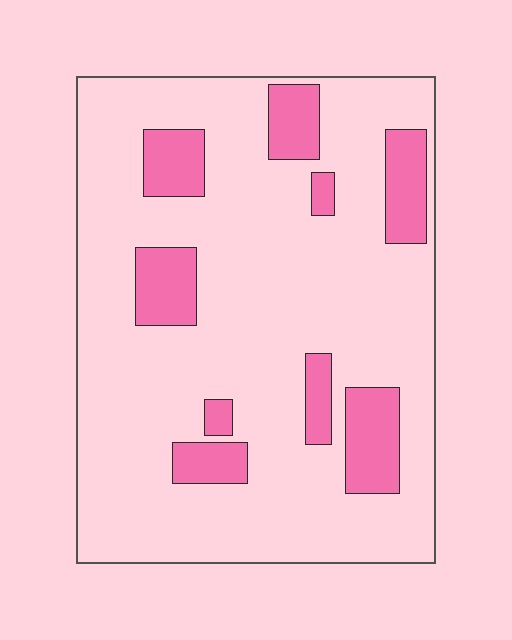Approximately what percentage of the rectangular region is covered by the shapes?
Approximately 20%.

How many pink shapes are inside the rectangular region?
9.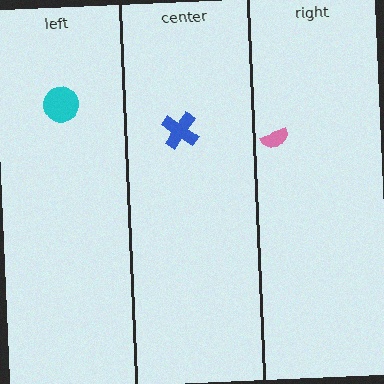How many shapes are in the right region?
1.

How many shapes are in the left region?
1.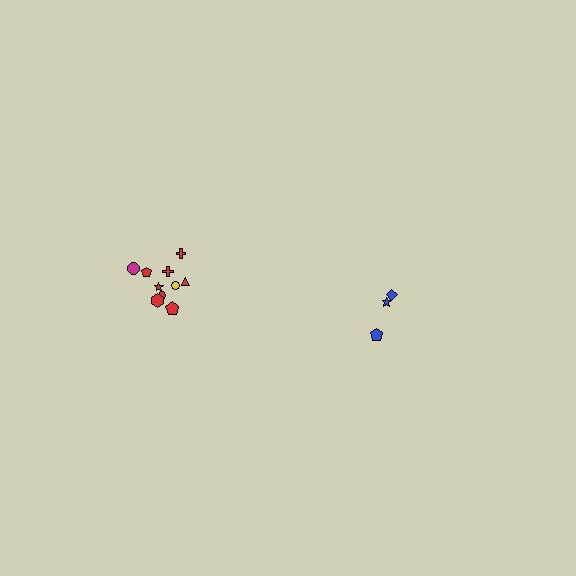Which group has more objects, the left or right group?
The left group.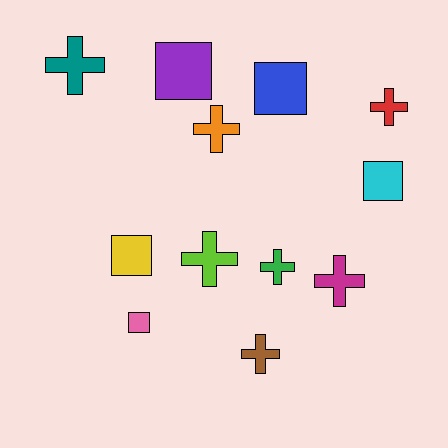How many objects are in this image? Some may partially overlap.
There are 12 objects.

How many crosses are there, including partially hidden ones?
There are 7 crosses.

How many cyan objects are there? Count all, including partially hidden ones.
There is 1 cyan object.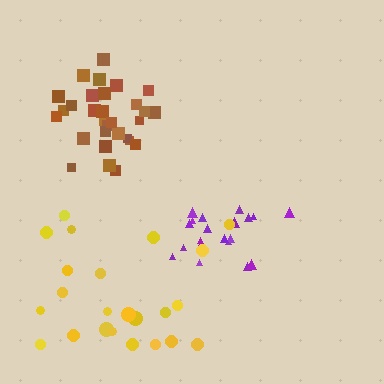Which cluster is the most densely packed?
Brown.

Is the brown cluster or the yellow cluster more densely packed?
Brown.